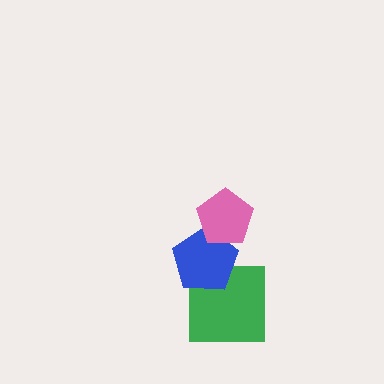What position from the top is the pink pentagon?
The pink pentagon is 1st from the top.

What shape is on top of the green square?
The blue pentagon is on top of the green square.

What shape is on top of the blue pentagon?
The pink pentagon is on top of the blue pentagon.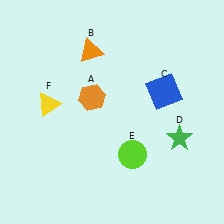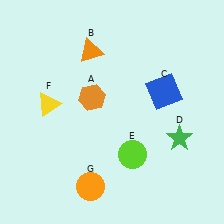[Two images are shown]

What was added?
An orange circle (G) was added in Image 2.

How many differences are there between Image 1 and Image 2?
There is 1 difference between the two images.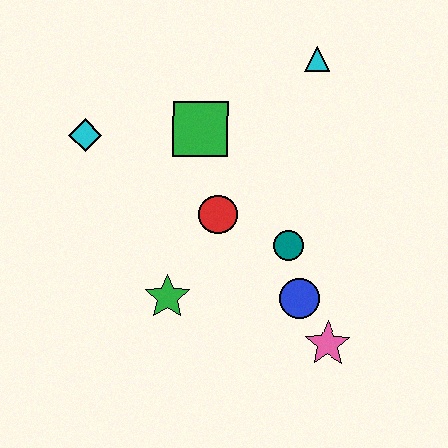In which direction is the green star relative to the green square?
The green star is below the green square.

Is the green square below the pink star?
No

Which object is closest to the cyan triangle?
The green square is closest to the cyan triangle.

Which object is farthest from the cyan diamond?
The pink star is farthest from the cyan diamond.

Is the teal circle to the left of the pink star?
Yes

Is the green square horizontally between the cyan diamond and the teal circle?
Yes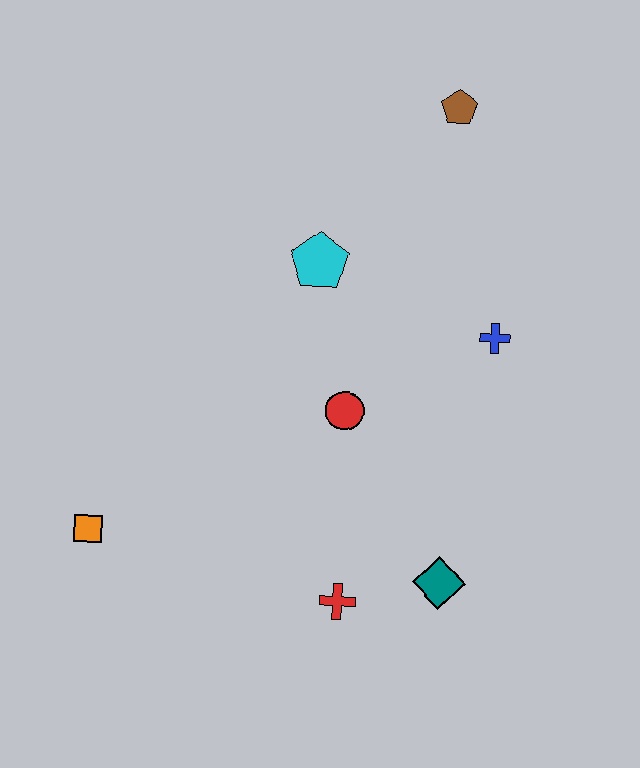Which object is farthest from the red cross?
The brown pentagon is farthest from the red cross.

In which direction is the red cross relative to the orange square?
The red cross is to the right of the orange square.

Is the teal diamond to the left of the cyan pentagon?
No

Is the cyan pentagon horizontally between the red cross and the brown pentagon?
No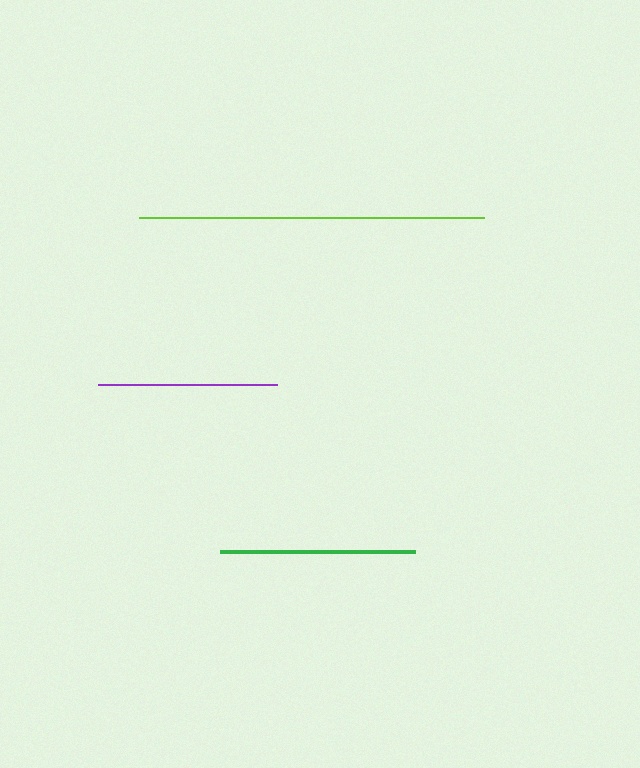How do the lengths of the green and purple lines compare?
The green and purple lines are approximately the same length.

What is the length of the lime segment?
The lime segment is approximately 345 pixels long.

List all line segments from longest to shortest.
From longest to shortest: lime, green, purple.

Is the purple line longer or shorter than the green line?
The green line is longer than the purple line.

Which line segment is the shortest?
The purple line is the shortest at approximately 179 pixels.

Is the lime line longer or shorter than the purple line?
The lime line is longer than the purple line.